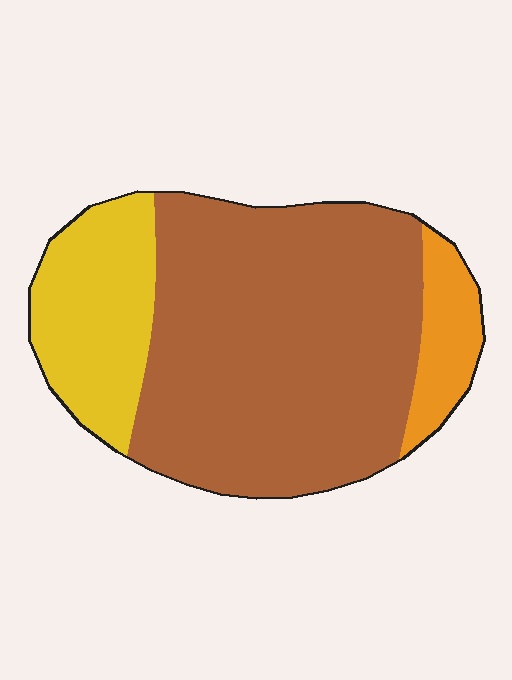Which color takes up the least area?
Orange, at roughly 10%.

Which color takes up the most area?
Brown, at roughly 70%.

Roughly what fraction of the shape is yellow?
Yellow covers 22% of the shape.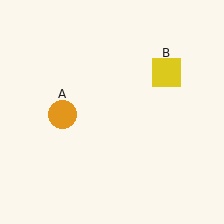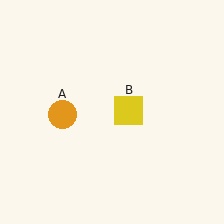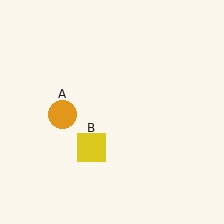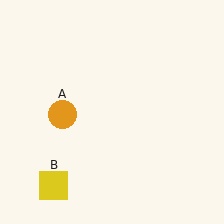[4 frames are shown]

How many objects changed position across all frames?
1 object changed position: yellow square (object B).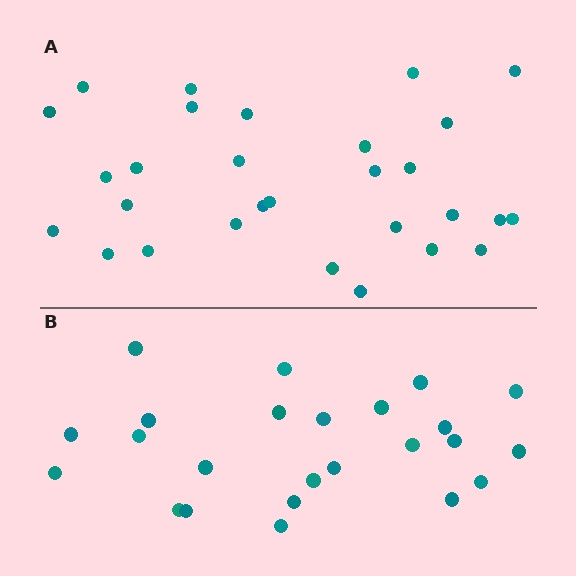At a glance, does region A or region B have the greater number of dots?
Region A (the top region) has more dots.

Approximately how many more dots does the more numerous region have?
Region A has about 5 more dots than region B.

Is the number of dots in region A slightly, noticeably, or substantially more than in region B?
Region A has only slightly more — the two regions are fairly close. The ratio is roughly 1.2 to 1.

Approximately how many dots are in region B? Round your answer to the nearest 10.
About 20 dots. (The exact count is 24, which rounds to 20.)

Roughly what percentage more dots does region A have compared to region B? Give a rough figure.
About 20% more.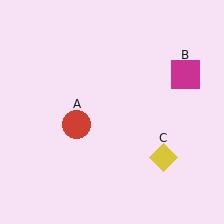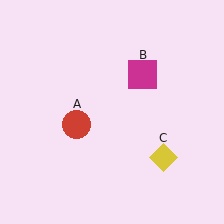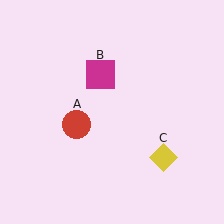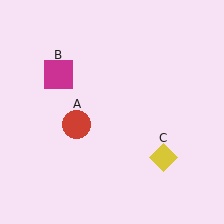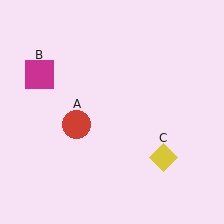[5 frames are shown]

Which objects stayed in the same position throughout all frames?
Red circle (object A) and yellow diamond (object C) remained stationary.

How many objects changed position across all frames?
1 object changed position: magenta square (object B).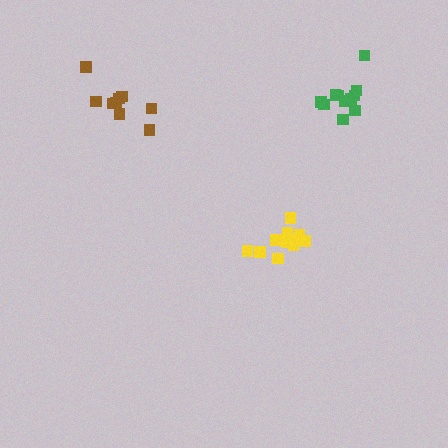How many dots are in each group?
Group 1: 12 dots, Group 2: 12 dots, Group 3: 9 dots (33 total).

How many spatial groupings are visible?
There are 3 spatial groupings.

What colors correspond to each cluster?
The clusters are colored: yellow, green, brown.